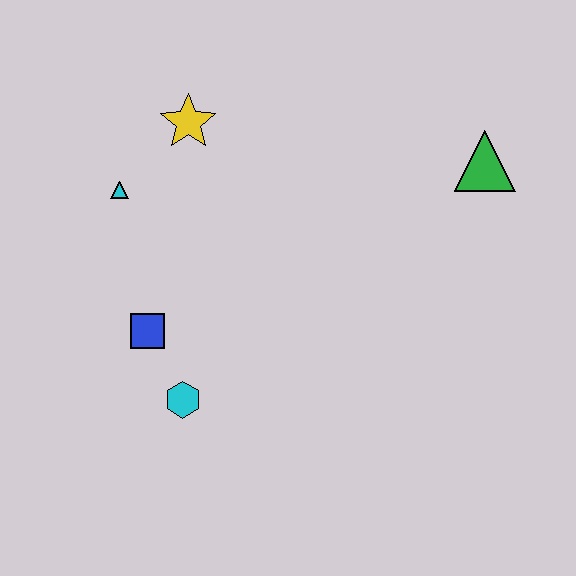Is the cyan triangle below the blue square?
No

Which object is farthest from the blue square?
The green triangle is farthest from the blue square.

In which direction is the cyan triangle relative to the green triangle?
The cyan triangle is to the left of the green triangle.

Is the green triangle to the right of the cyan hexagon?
Yes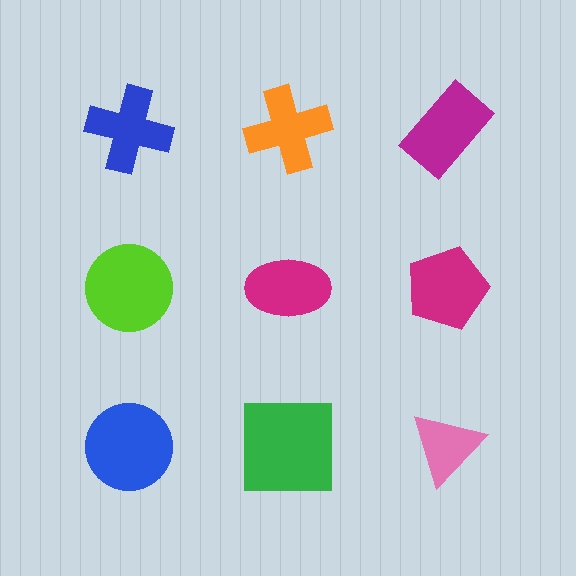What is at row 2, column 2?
A magenta ellipse.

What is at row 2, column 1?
A lime circle.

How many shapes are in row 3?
3 shapes.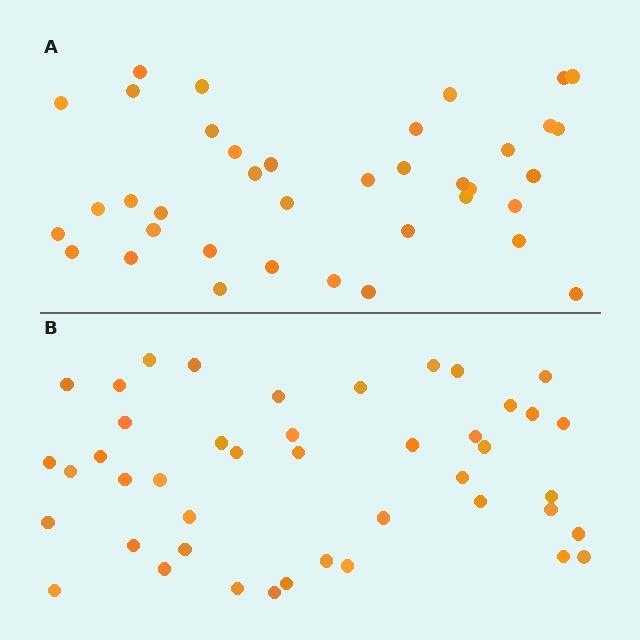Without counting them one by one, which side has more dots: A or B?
Region B (the bottom region) has more dots.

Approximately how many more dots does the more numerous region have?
Region B has about 6 more dots than region A.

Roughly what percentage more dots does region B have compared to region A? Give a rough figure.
About 15% more.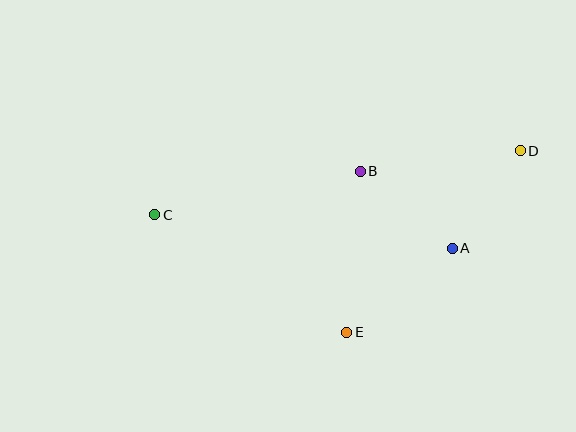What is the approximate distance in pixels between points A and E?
The distance between A and E is approximately 135 pixels.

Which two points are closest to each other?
Points A and D are closest to each other.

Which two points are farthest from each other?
Points C and D are farthest from each other.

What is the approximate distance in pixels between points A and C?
The distance between A and C is approximately 299 pixels.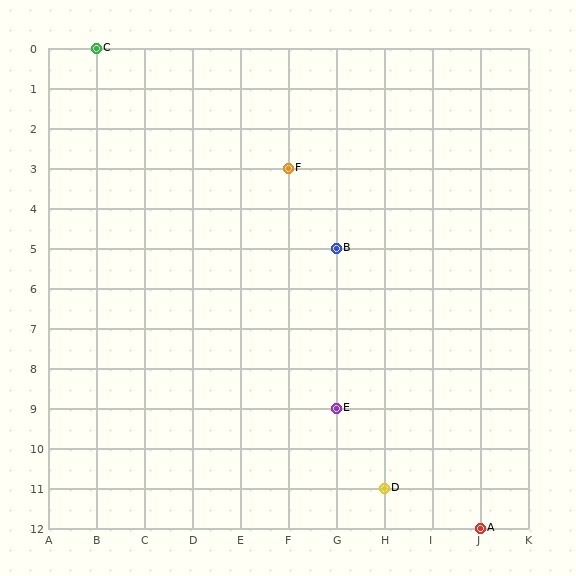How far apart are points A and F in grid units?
Points A and F are 4 columns and 9 rows apart (about 9.8 grid units diagonally).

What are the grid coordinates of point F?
Point F is at grid coordinates (F, 3).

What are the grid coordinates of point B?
Point B is at grid coordinates (G, 5).